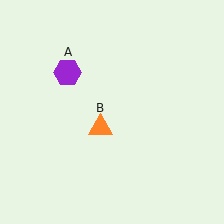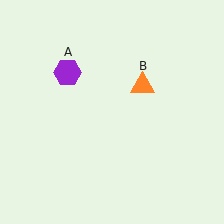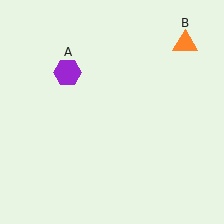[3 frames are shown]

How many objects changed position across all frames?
1 object changed position: orange triangle (object B).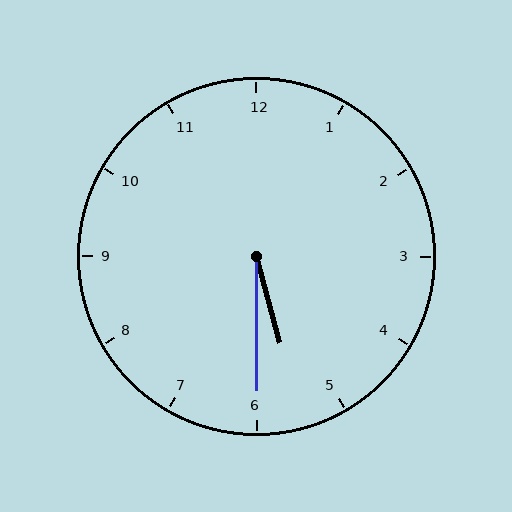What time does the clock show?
5:30.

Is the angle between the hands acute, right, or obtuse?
It is acute.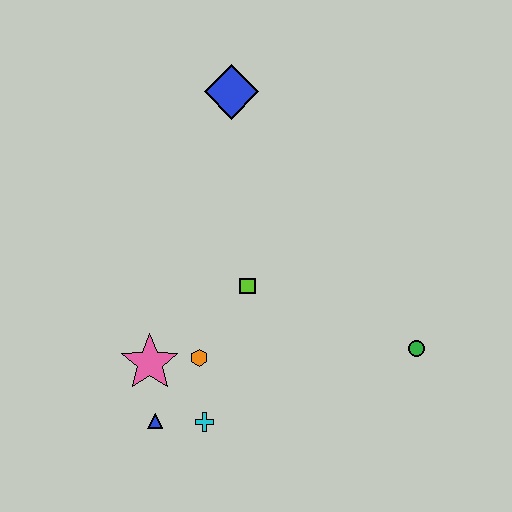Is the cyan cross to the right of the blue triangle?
Yes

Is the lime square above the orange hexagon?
Yes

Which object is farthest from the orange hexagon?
The blue diamond is farthest from the orange hexagon.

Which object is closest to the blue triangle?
The cyan cross is closest to the blue triangle.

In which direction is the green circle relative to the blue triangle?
The green circle is to the right of the blue triangle.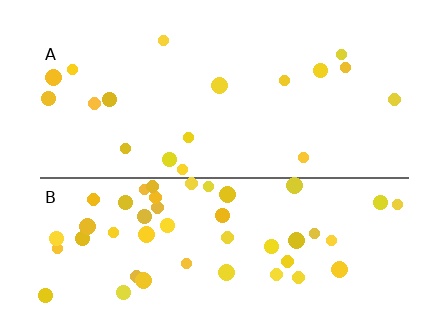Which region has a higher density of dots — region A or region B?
B (the bottom).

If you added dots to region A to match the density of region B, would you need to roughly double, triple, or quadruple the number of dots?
Approximately double.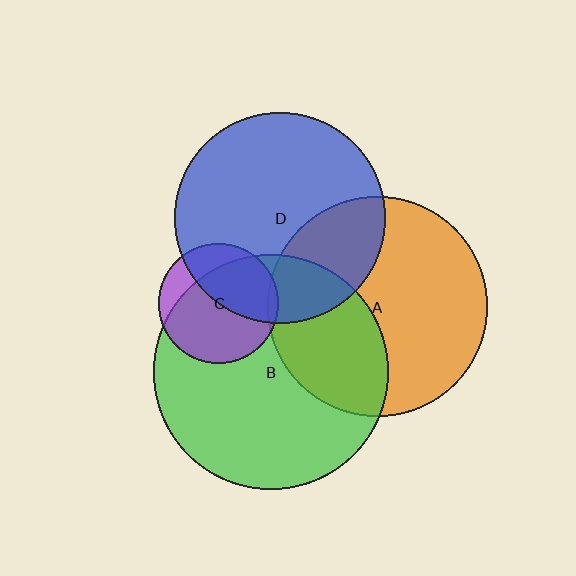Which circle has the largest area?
Circle B (green).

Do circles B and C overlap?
Yes.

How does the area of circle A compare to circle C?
Approximately 3.4 times.